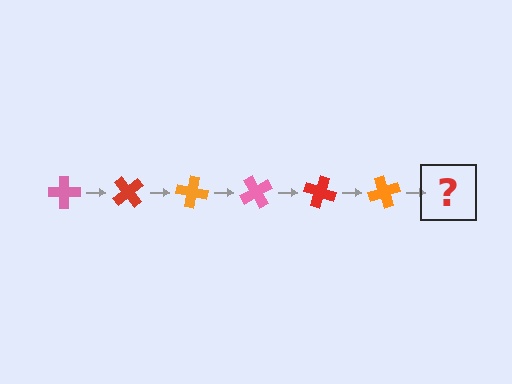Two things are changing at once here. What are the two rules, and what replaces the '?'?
The two rules are that it rotates 50 degrees each step and the color cycles through pink, red, and orange. The '?' should be a pink cross, rotated 300 degrees from the start.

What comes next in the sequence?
The next element should be a pink cross, rotated 300 degrees from the start.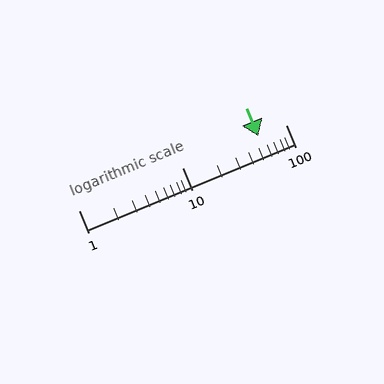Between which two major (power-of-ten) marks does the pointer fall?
The pointer is between 10 and 100.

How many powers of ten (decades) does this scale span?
The scale spans 2 decades, from 1 to 100.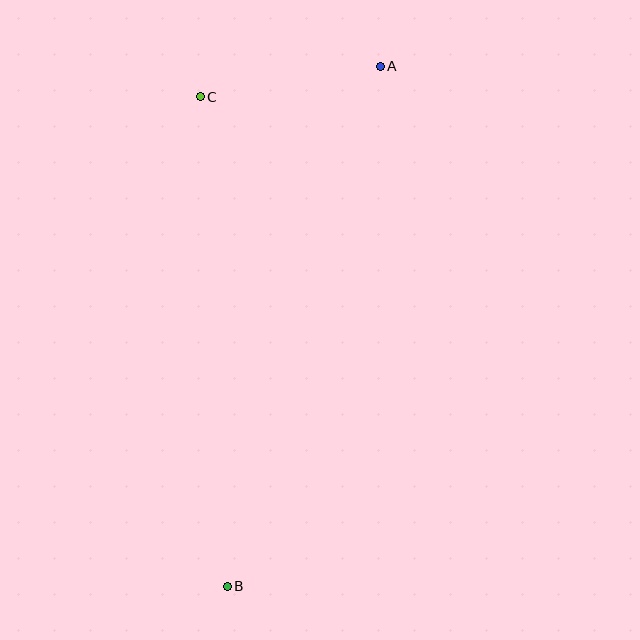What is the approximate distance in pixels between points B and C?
The distance between B and C is approximately 491 pixels.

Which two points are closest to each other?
Points A and C are closest to each other.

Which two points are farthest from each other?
Points A and B are farthest from each other.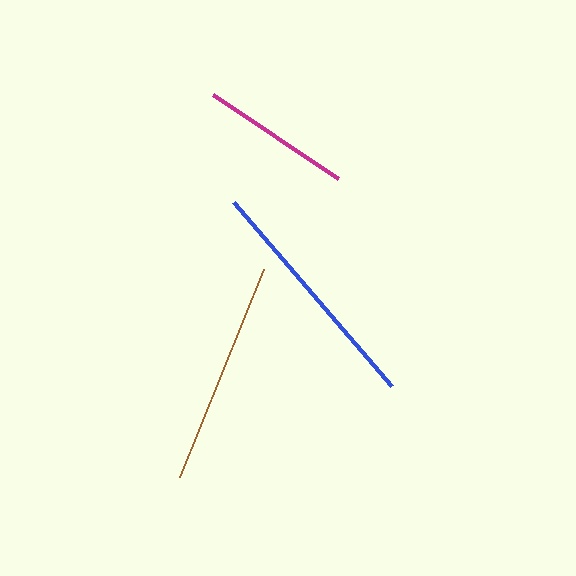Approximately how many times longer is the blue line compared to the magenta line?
The blue line is approximately 1.6 times the length of the magenta line.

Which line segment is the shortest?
The magenta line is the shortest at approximately 151 pixels.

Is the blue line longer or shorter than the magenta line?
The blue line is longer than the magenta line.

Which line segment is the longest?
The blue line is the longest at approximately 242 pixels.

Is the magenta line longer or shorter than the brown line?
The brown line is longer than the magenta line.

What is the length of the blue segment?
The blue segment is approximately 242 pixels long.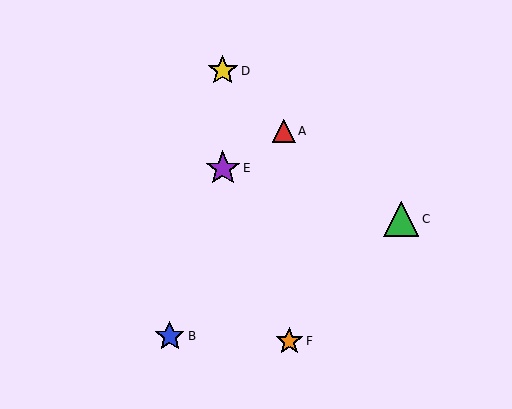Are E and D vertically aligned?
Yes, both are at x≈223.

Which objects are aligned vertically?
Objects D, E are aligned vertically.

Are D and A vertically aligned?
No, D is at x≈223 and A is at x≈284.